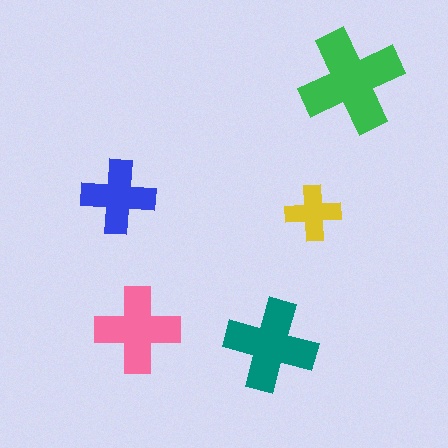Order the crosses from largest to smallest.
the green one, the teal one, the pink one, the blue one, the yellow one.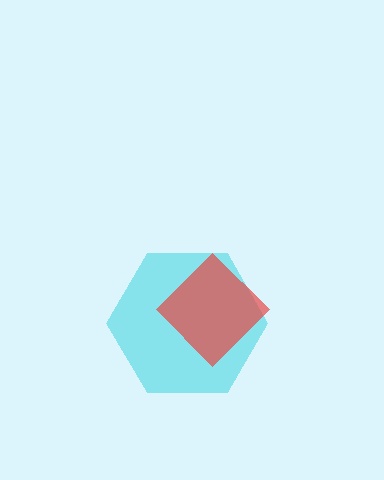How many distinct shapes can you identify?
There are 2 distinct shapes: a cyan hexagon, a red diamond.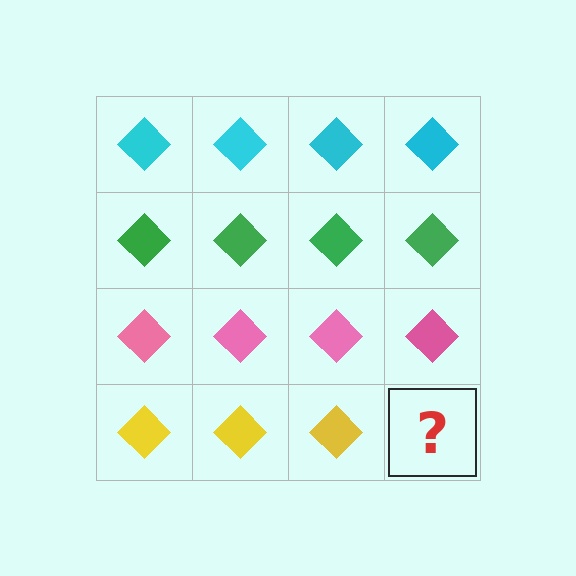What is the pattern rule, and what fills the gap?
The rule is that each row has a consistent color. The gap should be filled with a yellow diamond.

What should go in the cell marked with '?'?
The missing cell should contain a yellow diamond.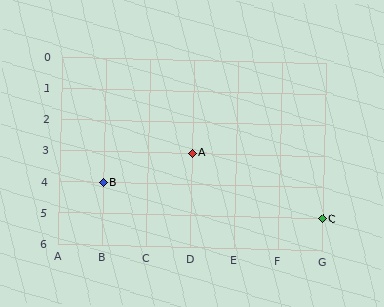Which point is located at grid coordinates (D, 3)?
Point A is at (D, 3).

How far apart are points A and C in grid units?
Points A and C are 3 columns and 2 rows apart (about 3.6 grid units diagonally).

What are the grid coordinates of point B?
Point B is at grid coordinates (B, 4).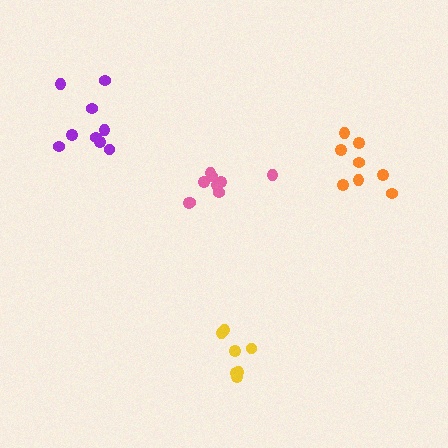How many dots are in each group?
Group 1: 9 dots, Group 2: 9 dots, Group 3: 8 dots, Group 4: 7 dots (33 total).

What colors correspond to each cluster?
The clusters are colored: pink, purple, orange, yellow.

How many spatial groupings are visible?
There are 4 spatial groupings.